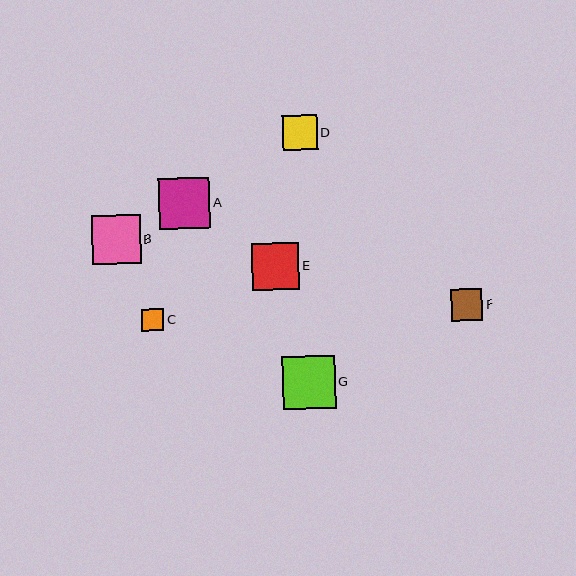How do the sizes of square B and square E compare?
Square B and square E are approximately the same size.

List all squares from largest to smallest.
From largest to smallest: G, A, B, E, D, F, C.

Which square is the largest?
Square G is the largest with a size of approximately 52 pixels.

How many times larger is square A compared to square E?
Square A is approximately 1.1 times the size of square E.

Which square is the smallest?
Square C is the smallest with a size of approximately 22 pixels.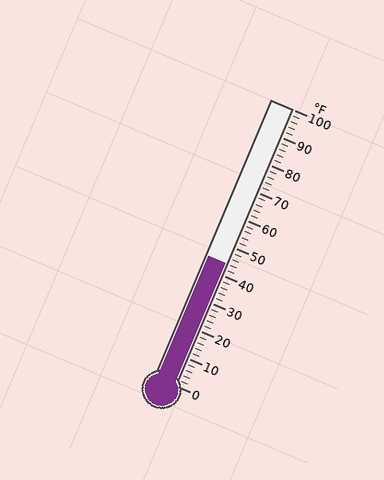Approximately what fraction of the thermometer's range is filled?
The thermometer is filled to approximately 45% of its range.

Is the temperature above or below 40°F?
The temperature is above 40°F.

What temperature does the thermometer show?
The thermometer shows approximately 44°F.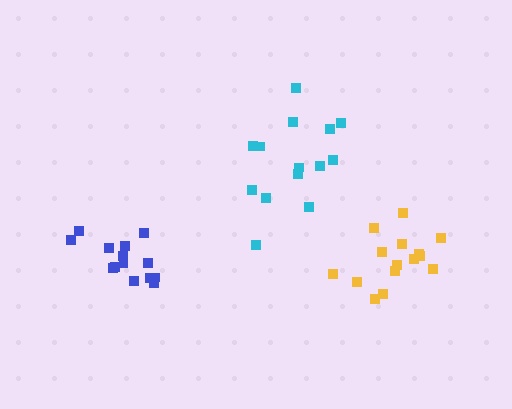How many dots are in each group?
Group 1: 14 dots, Group 2: 15 dots, Group 3: 14 dots (43 total).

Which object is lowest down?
The yellow cluster is bottommost.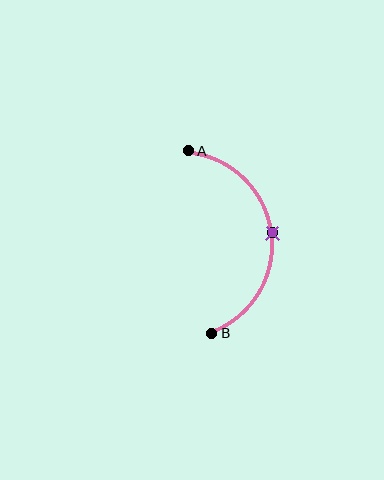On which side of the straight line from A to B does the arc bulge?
The arc bulges to the right of the straight line connecting A and B.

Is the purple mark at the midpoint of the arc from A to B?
Yes. The purple mark lies on the arc at equal arc-length from both A and B — it is the arc midpoint.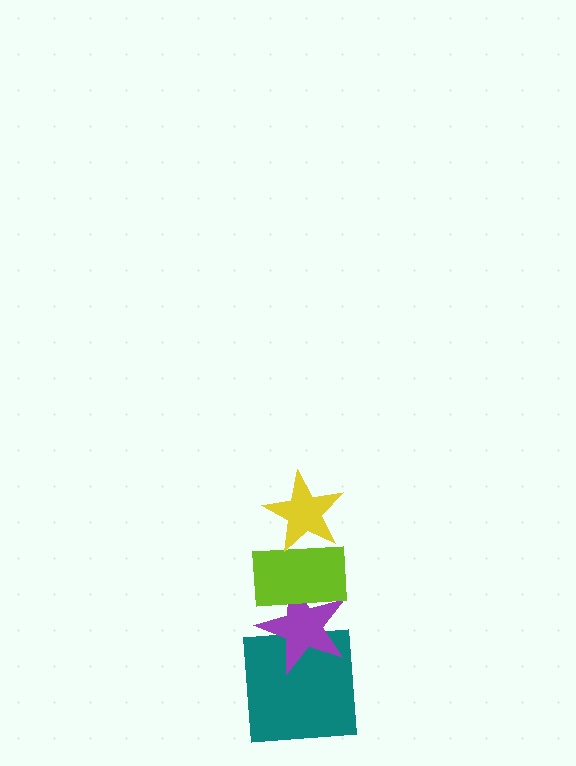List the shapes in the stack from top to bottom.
From top to bottom: the yellow star, the lime rectangle, the purple star, the teal square.